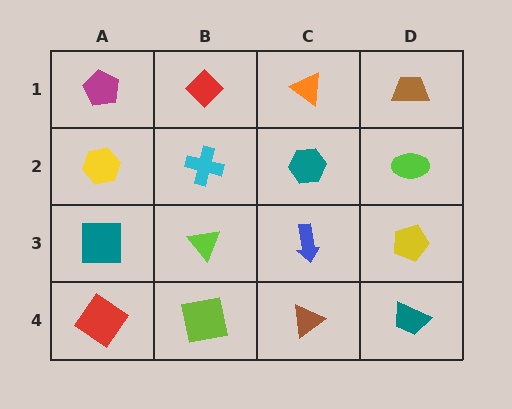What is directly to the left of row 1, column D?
An orange triangle.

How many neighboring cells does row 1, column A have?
2.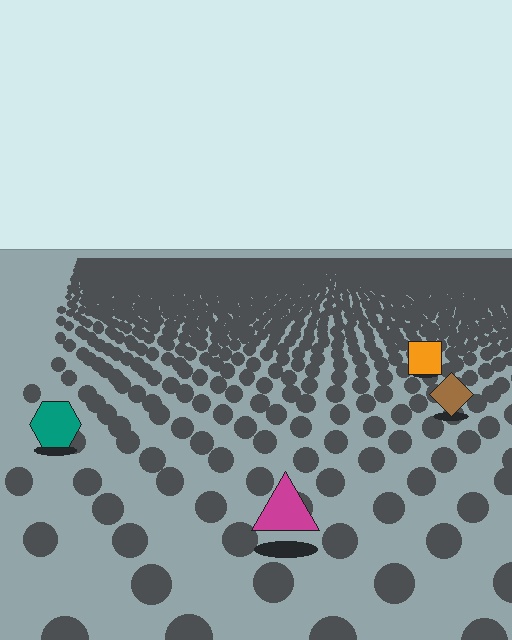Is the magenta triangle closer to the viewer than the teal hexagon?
Yes. The magenta triangle is closer — you can tell from the texture gradient: the ground texture is coarser near it.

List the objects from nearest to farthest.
From nearest to farthest: the magenta triangle, the teal hexagon, the brown diamond, the orange square.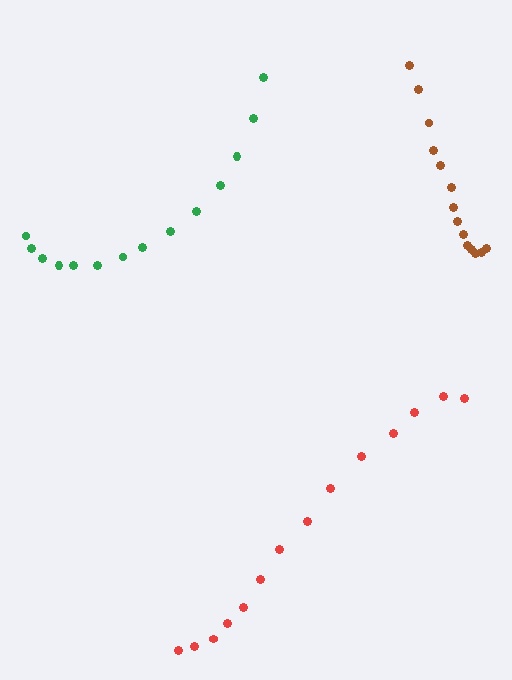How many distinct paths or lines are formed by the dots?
There are 3 distinct paths.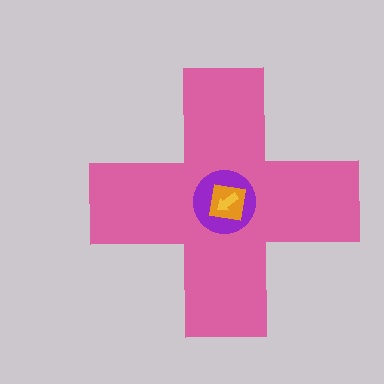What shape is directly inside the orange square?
The yellow arrow.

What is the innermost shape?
The yellow arrow.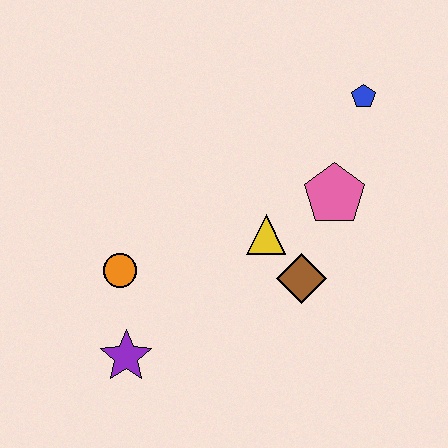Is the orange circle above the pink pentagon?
No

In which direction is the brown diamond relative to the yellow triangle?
The brown diamond is below the yellow triangle.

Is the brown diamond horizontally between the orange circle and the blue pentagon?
Yes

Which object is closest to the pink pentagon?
The yellow triangle is closest to the pink pentagon.